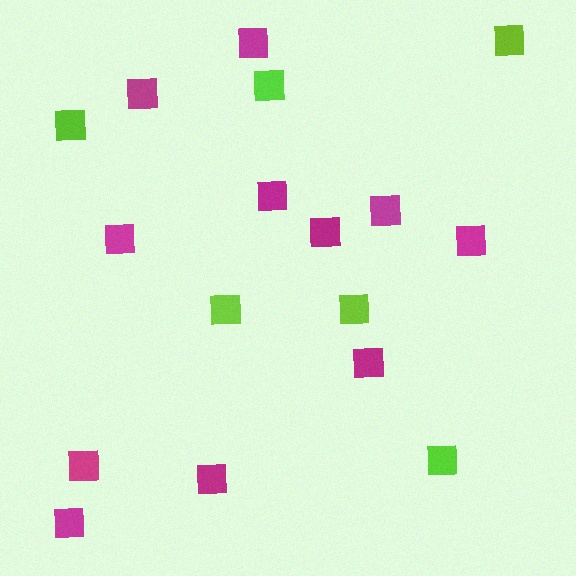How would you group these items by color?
There are 2 groups: one group of magenta squares (11) and one group of lime squares (6).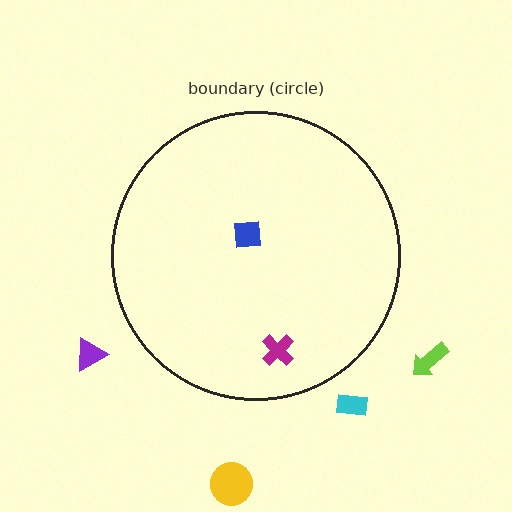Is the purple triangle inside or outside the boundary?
Outside.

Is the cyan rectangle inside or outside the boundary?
Outside.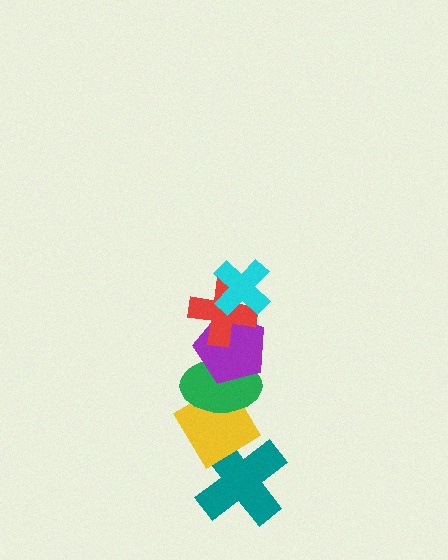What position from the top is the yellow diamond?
The yellow diamond is 5th from the top.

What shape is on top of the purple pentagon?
The red cross is on top of the purple pentagon.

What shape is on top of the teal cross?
The yellow diamond is on top of the teal cross.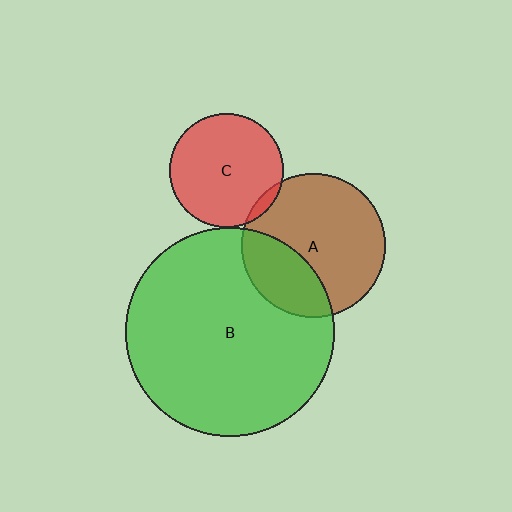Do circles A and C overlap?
Yes.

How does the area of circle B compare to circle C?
Approximately 3.3 times.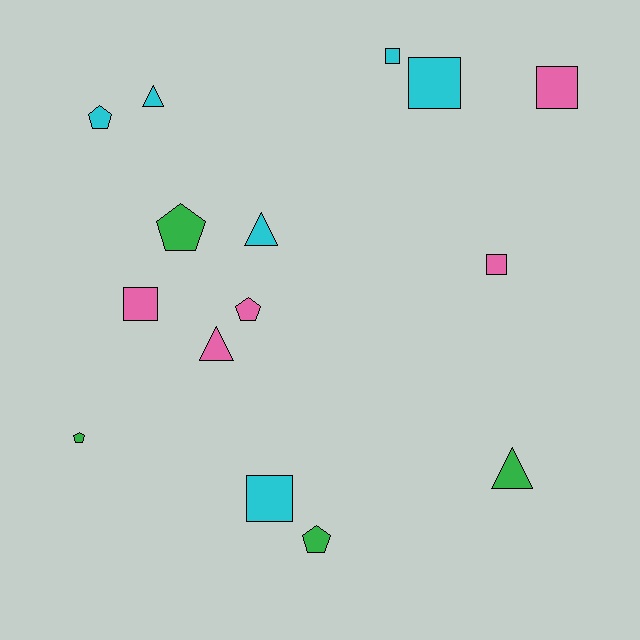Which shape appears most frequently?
Square, with 6 objects.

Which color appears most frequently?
Cyan, with 6 objects.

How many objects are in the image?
There are 15 objects.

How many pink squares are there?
There are 3 pink squares.